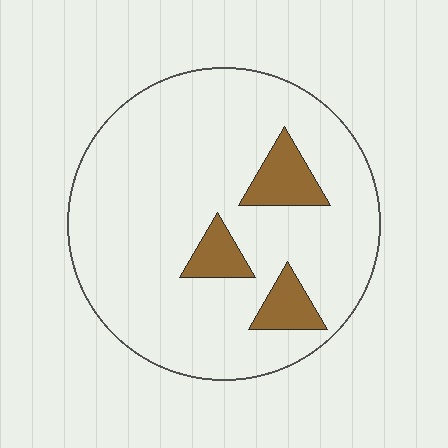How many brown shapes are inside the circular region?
3.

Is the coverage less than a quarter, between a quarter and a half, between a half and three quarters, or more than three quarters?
Less than a quarter.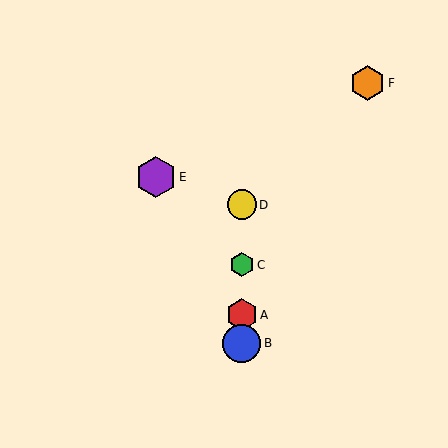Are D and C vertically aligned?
Yes, both are at x≈242.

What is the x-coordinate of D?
Object D is at x≈242.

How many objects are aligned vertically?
4 objects (A, B, C, D) are aligned vertically.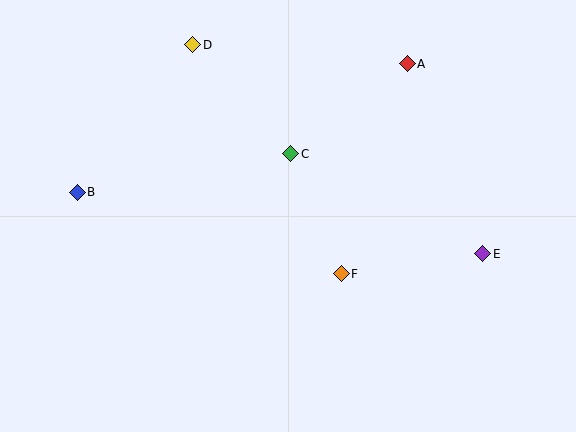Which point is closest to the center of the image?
Point C at (290, 154) is closest to the center.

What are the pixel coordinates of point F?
Point F is at (341, 274).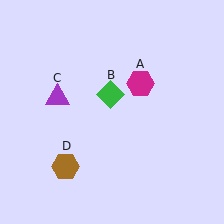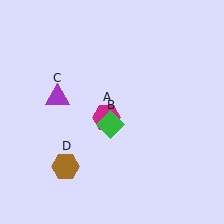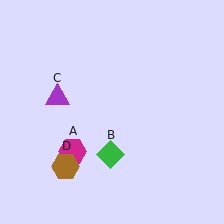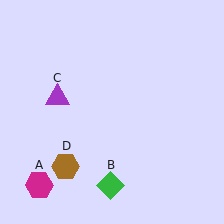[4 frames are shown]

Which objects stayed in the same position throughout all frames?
Purple triangle (object C) and brown hexagon (object D) remained stationary.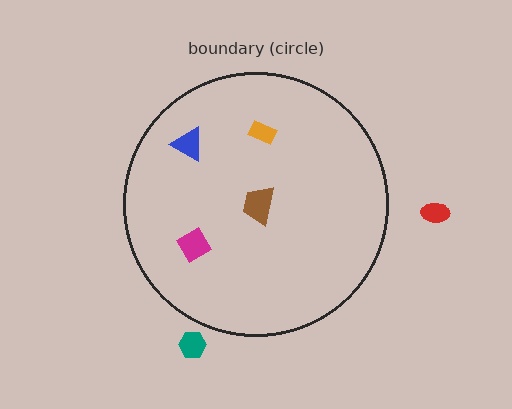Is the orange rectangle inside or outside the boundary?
Inside.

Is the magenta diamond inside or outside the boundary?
Inside.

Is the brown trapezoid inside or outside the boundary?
Inside.